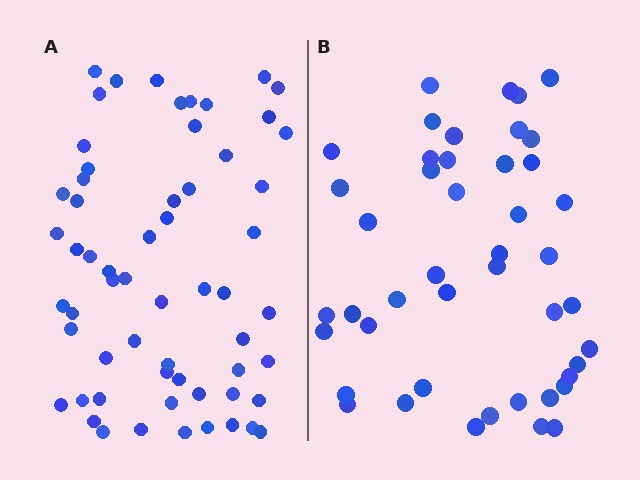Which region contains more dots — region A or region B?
Region A (the left region) has more dots.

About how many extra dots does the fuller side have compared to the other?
Region A has approximately 15 more dots than region B.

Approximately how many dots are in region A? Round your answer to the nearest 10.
About 60 dots.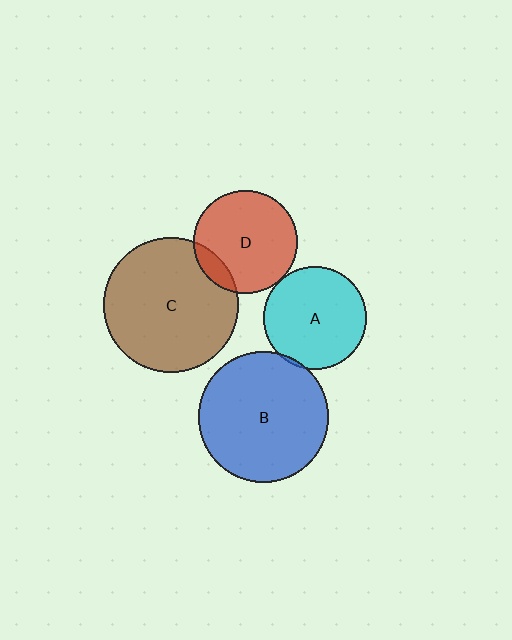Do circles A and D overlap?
Yes.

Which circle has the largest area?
Circle C (brown).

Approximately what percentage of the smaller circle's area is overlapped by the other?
Approximately 5%.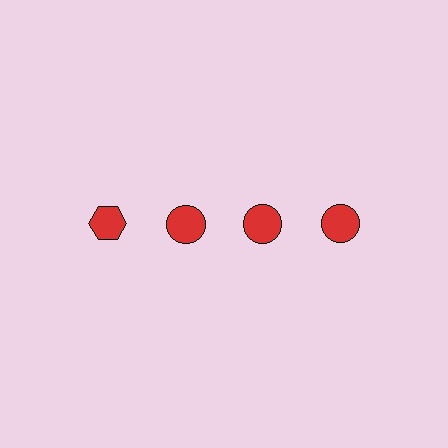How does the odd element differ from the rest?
It has a different shape: hexagon instead of circle.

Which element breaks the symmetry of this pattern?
The red hexagon in the top row, leftmost column breaks the symmetry. All other shapes are red circles.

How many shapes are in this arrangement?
There are 4 shapes arranged in a grid pattern.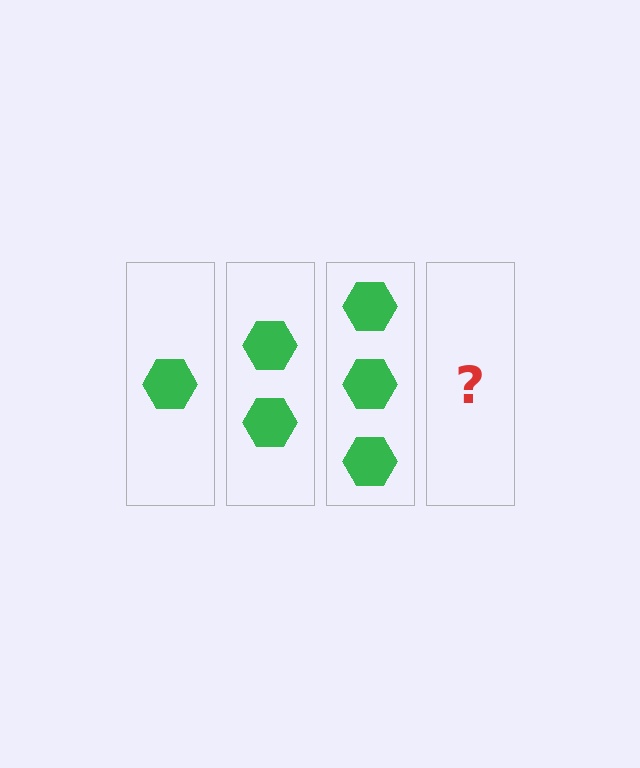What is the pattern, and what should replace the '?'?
The pattern is that each step adds one more hexagon. The '?' should be 4 hexagons.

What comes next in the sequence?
The next element should be 4 hexagons.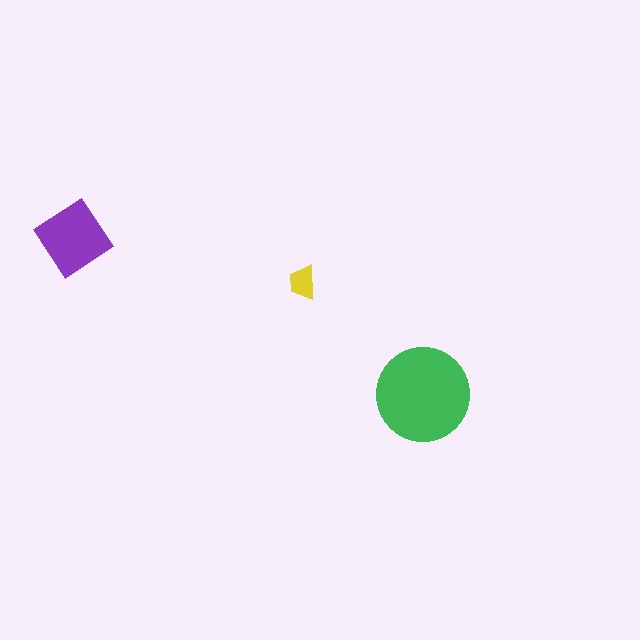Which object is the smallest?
The yellow trapezoid.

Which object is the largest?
The green circle.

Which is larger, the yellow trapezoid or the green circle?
The green circle.